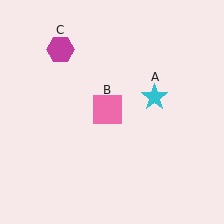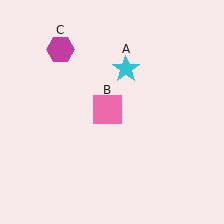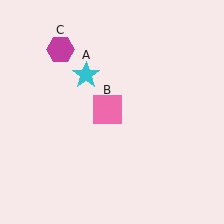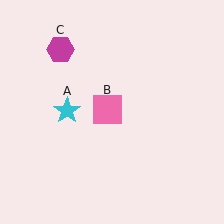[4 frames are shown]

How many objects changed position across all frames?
1 object changed position: cyan star (object A).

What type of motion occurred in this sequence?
The cyan star (object A) rotated counterclockwise around the center of the scene.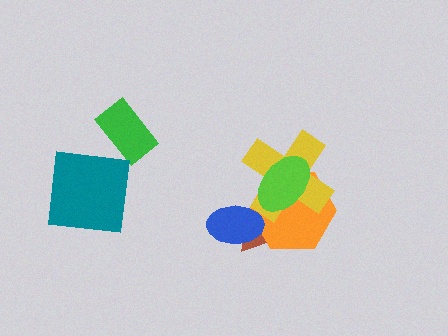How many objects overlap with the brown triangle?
3 objects overlap with the brown triangle.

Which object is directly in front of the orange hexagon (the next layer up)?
The yellow cross is directly in front of the orange hexagon.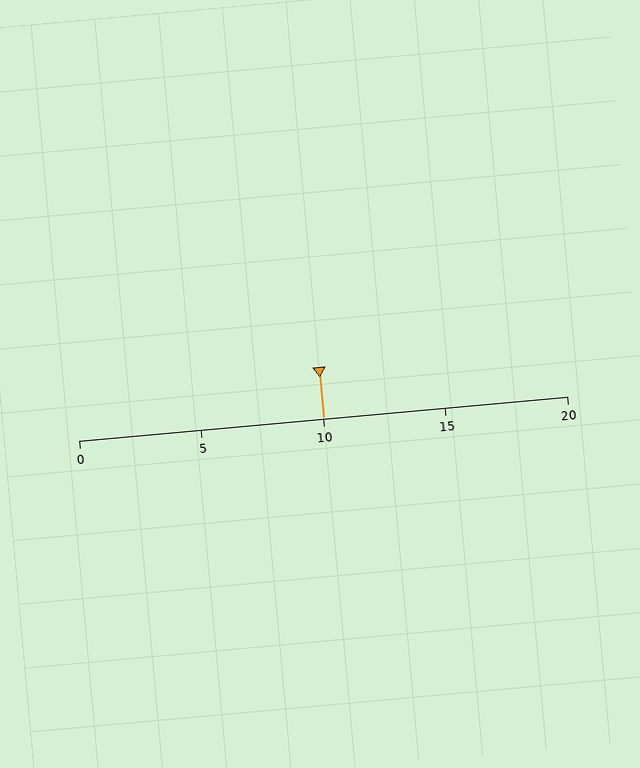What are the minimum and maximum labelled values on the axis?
The axis runs from 0 to 20.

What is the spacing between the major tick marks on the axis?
The major ticks are spaced 5 apart.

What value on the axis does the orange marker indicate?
The marker indicates approximately 10.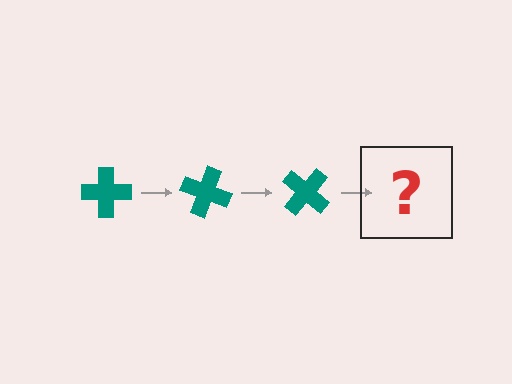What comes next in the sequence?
The next element should be a teal cross rotated 60 degrees.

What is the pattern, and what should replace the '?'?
The pattern is that the cross rotates 20 degrees each step. The '?' should be a teal cross rotated 60 degrees.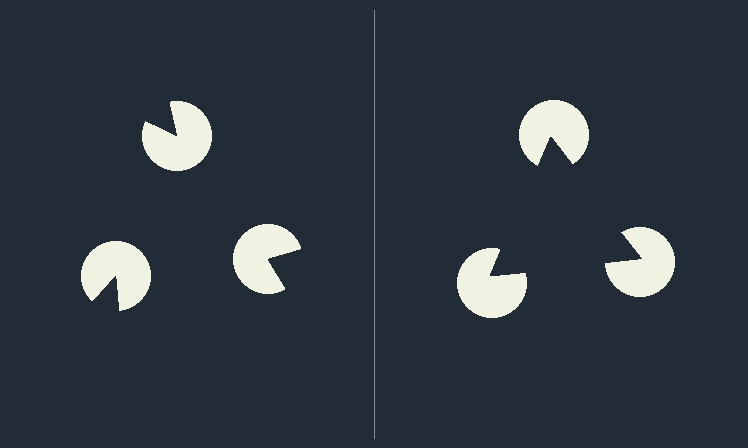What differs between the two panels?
The pac-man discs are positioned identically on both sides; only the wedge orientations differ. On the right they align to a triangle; on the left they are misaligned.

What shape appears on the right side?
An illusory triangle.